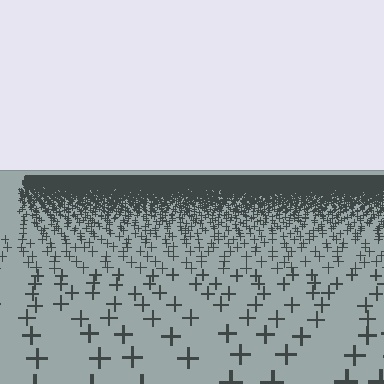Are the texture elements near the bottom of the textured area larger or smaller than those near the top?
Larger. Near the bottom, elements are closer to the viewer and appear at a bigger on-screen size.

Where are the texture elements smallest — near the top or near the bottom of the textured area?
Near the top.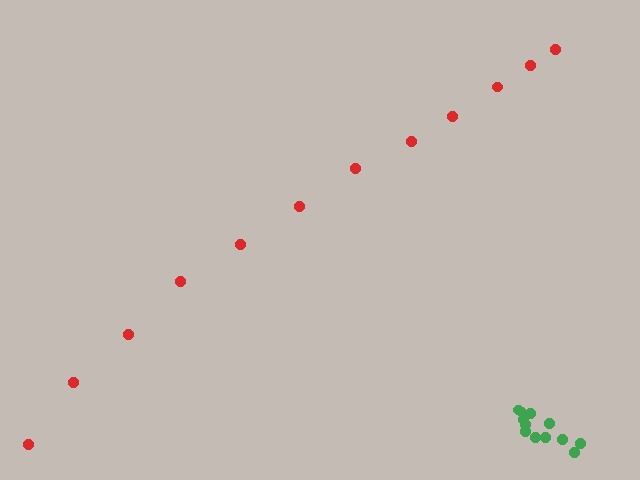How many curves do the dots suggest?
There are 2 distinct paths.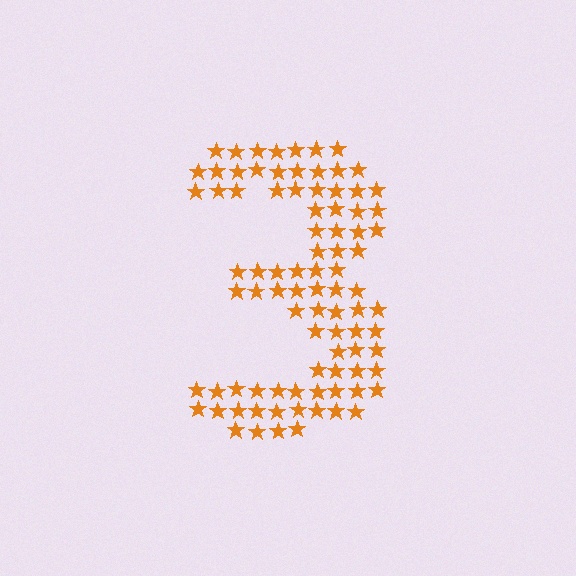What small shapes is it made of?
It is made of small stars.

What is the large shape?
The large shape is the digit 3.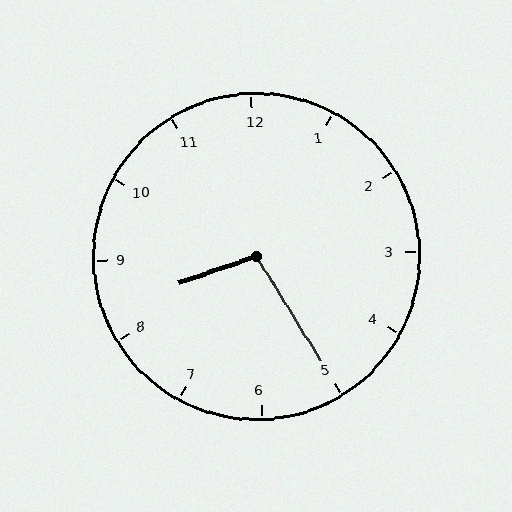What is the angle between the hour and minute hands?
Approximately 102 degrees.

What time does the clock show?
8:25.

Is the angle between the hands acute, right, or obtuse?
It is obtuse.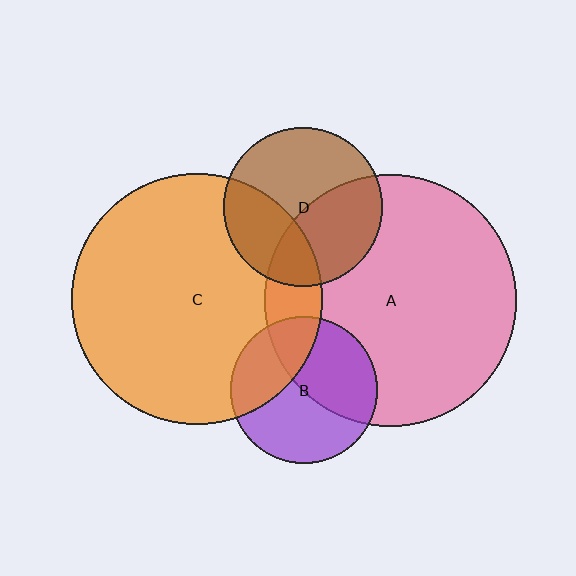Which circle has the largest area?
Circle A (pink).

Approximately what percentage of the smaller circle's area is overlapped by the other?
Approximately 15%.